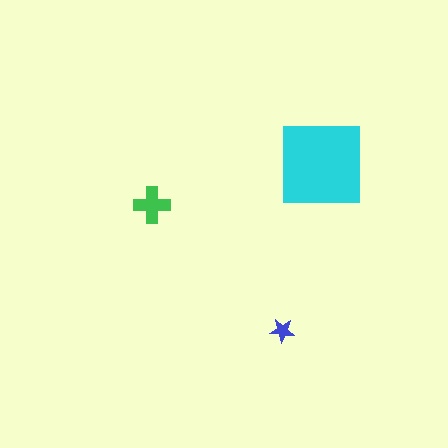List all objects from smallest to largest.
The blue star, the green cross, the cyan square.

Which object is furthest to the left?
The green cross is leftmost.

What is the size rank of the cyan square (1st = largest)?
1st.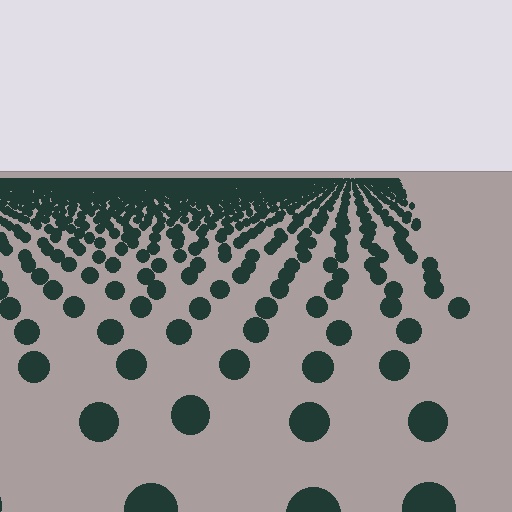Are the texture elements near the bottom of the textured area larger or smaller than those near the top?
Larger. Near the bottom, elements are closer to the viewer and appear at a bigger on-screen size.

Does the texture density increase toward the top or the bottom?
Density increases toward the top.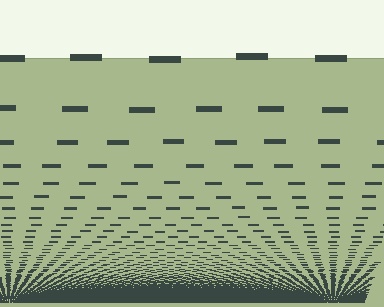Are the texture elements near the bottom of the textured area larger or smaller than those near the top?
Smaller. The gradient is inverted — elements near the bottom are smaller and denser.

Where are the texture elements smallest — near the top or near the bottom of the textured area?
Near the bottom.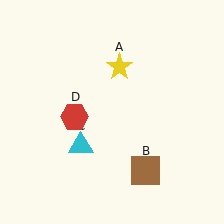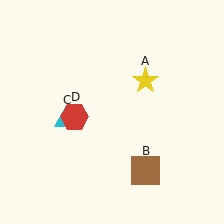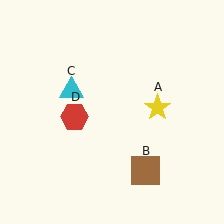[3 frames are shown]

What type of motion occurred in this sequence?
The yellow star (object A), cyan triangle (object C) rotated clockwise around the center of the scene.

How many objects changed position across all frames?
2 objects changed position: yellow star (object A), cyan triangle (object C).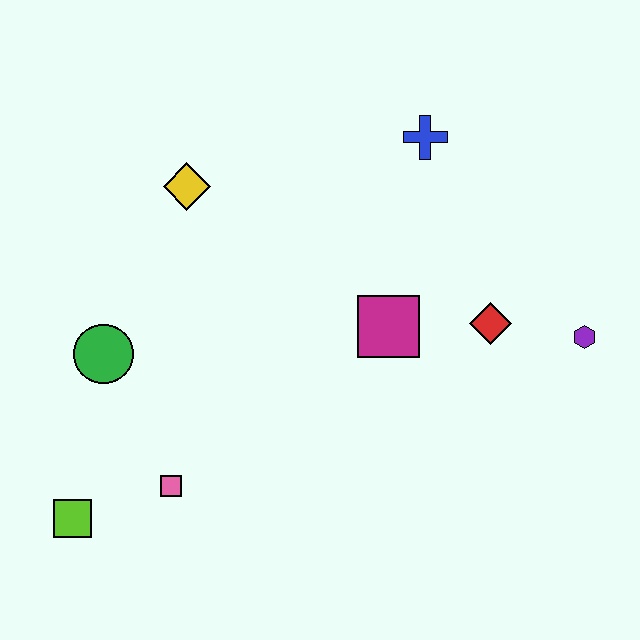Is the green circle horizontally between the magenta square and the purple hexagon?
No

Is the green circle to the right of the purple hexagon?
No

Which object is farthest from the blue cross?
The lime square is farthest from the blue cross.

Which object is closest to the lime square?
The pink square is closest to the lime square.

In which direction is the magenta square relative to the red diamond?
The magenta square is to the left of the red diamond.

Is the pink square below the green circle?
Yes